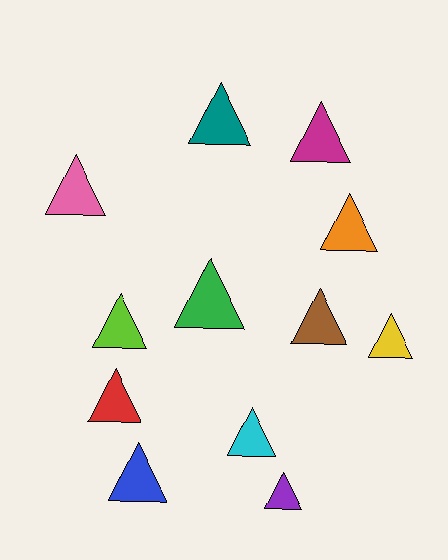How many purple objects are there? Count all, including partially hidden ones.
There is 1 purple object.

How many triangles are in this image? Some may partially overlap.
There are 12 triangles.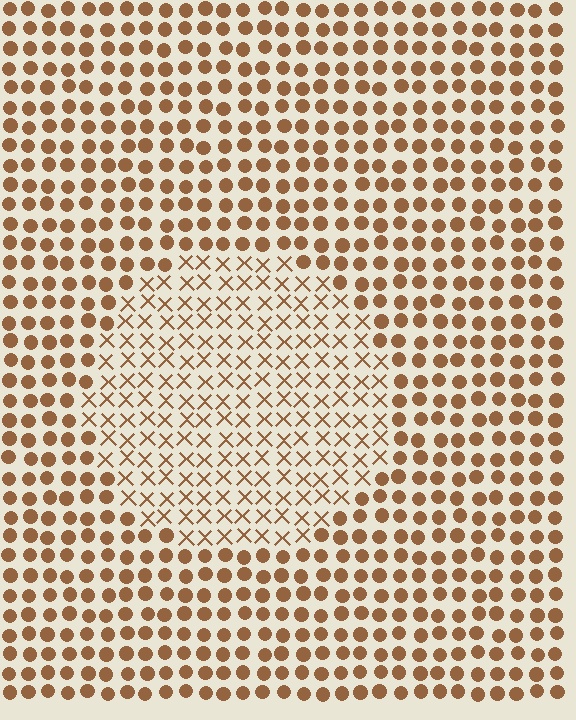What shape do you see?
I see a circle.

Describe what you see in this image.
The image is filled with small brown elements arranged in a uniform grid. A circle-shaped region contains X marks, while the surrounding area contains circles. The boundary is defined purely by the change in element shape.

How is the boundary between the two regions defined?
The boundary is defined by a change in element shape: X marks inside vs. circles outside. All elements share the same color and spacing.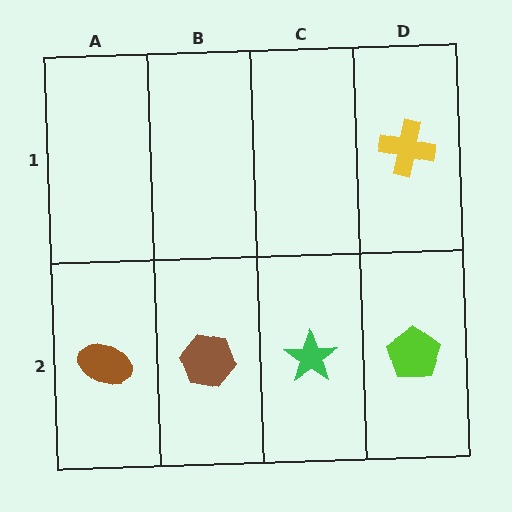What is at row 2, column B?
A brown hexagon.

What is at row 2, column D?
A lime pentagon.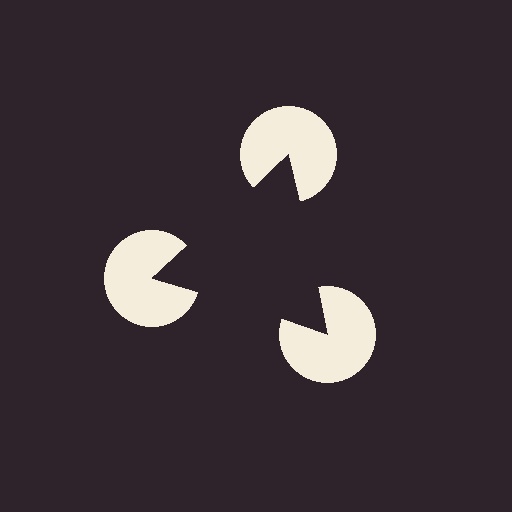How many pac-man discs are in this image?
There are 3 — one at each vertex of the illusory triangle.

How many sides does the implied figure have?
3 sides.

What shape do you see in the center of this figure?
An illusory triangle — its edges are inferred from the aligned wedge cuts in the pac-man discs, not physically drawn.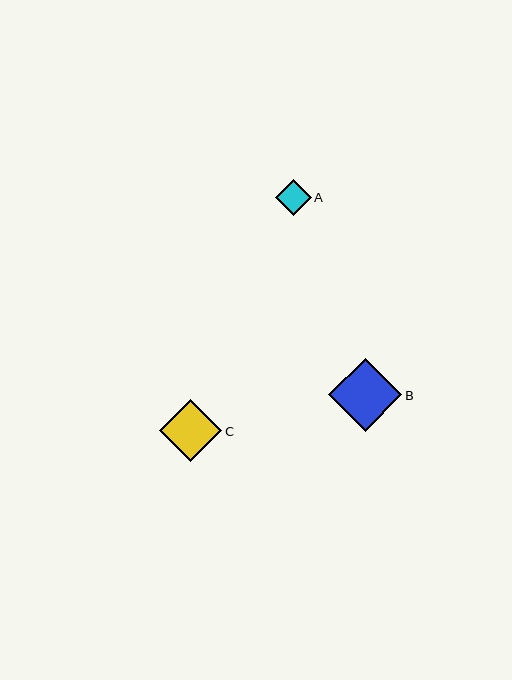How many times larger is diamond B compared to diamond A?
Diamond B is approximately 2.0 times the size of diamond A.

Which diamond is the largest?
Diamond B is the largest with a size of approximately 73 pixels.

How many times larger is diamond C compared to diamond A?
Diamond C is approximately 1.7 times the size of diamond A.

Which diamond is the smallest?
Diamond A is the smallest with a size of approximately 36 pixels.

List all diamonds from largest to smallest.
From largest to smallest: B, C, A.